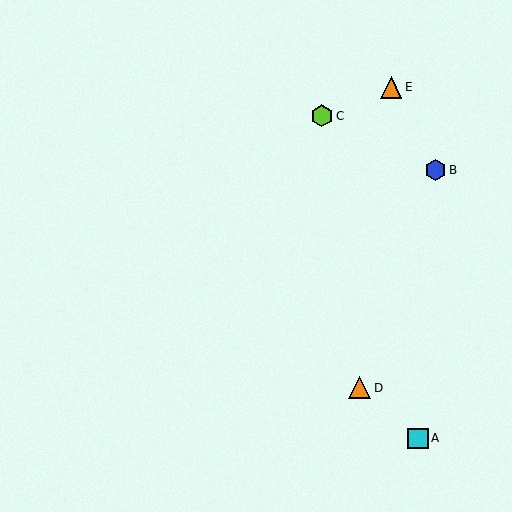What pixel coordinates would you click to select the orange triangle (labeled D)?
Click at (360, 388) to select the orange triangle D.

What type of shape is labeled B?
Shape B is a blue hexagon.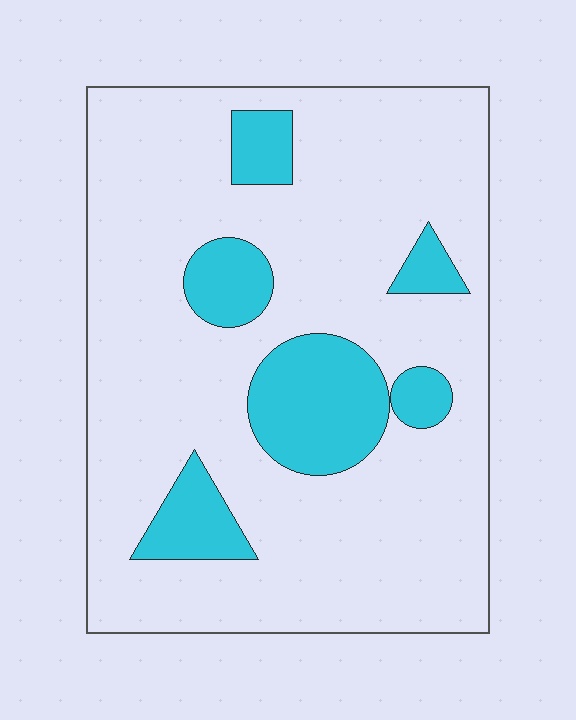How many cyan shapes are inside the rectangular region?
6.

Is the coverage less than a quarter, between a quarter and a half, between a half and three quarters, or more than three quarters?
Less than a quarter.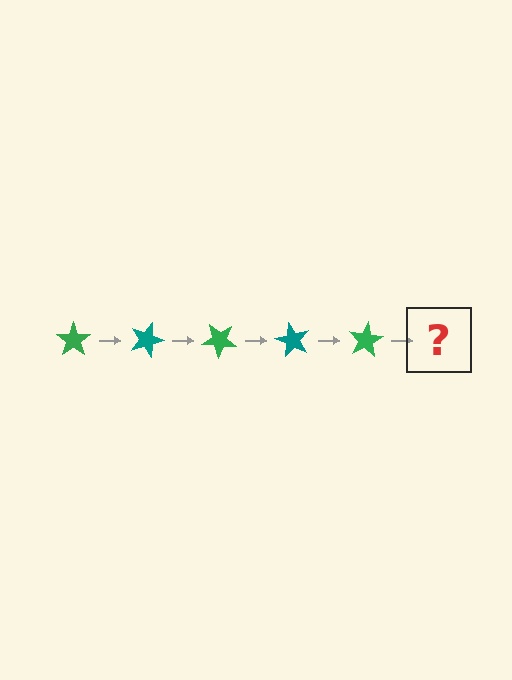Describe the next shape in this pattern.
It should be a teal star, rotated 100 degrees from the start.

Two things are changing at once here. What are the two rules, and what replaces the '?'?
The two rules are that it rotates 20 degrees each step and the color cycles through green and teal. The '?' should be a teal star, rotated 100 degrees from the start.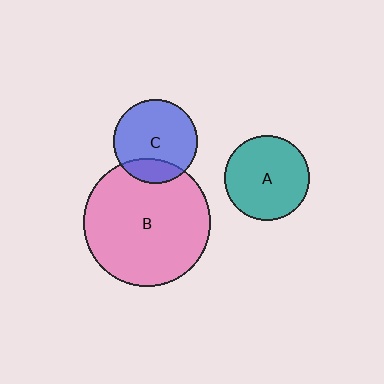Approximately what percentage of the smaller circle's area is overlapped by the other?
Approximately 20%.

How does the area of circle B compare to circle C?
Approximately 2.3 times.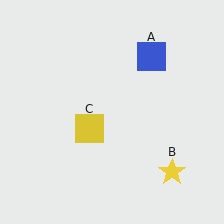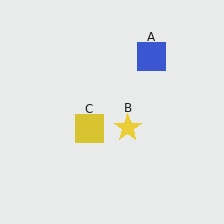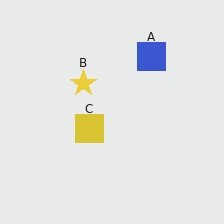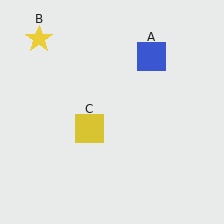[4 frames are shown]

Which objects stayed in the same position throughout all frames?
Blue square (object A) and yellow square (object C) remained stationary.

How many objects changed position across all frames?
1 object changed position: yellow star (object B).